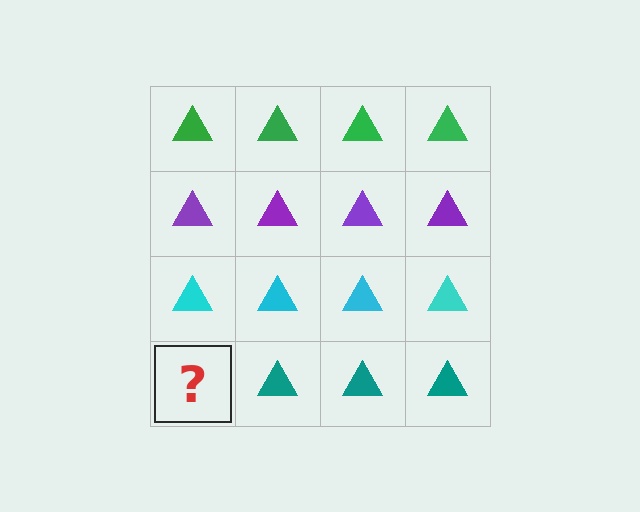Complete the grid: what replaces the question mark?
The question mark should be replaced with a teal triangle.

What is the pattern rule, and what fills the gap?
The rule is that each row has a consistent color. The gap should be filled with a teal triangle.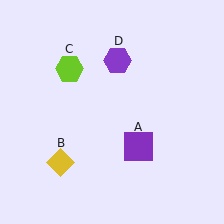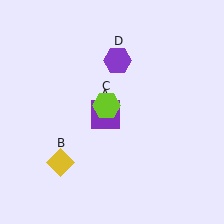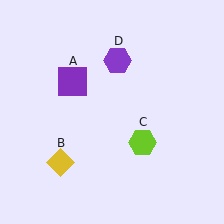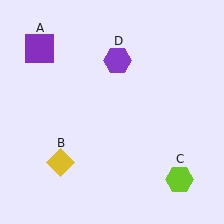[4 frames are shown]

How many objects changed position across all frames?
2 objects changed position: purple square (object A), lime hexagon (object C).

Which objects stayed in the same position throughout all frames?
Yellow diamond (object B) and purple hexagon (object D) remained stationary.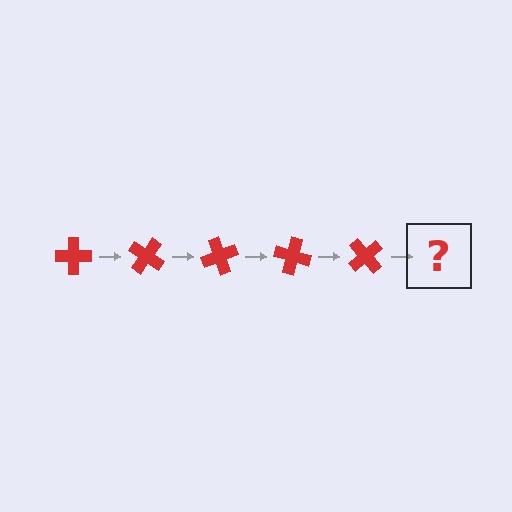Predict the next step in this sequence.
The next step is a red cross rotated 175 degrees.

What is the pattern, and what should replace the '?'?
The pattern is that the cross rotates 35 degrees each step. The '?' should be a red cross rotated 175 degrees.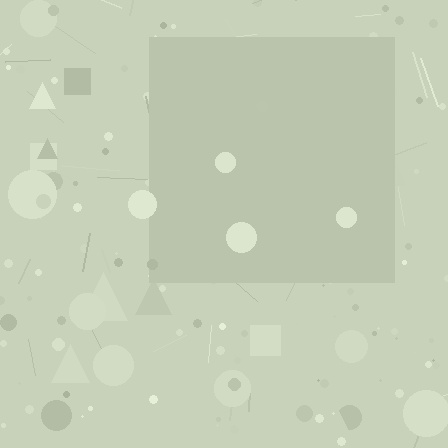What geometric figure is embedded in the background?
A square is embedded in the background.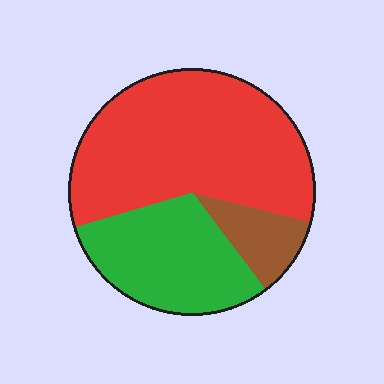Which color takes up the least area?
Brown, at roughly 10%.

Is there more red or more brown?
Red.